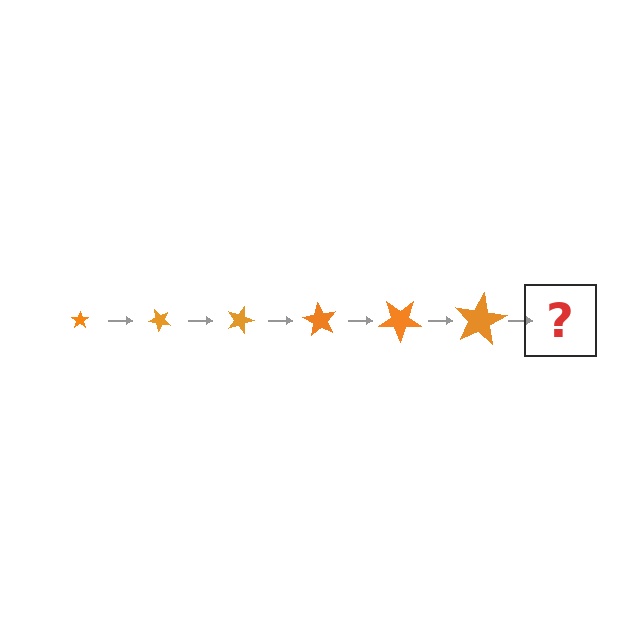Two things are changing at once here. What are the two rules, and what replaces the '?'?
The two rules are that the star grows larger each step and it rotates 45 degrees each step. The '?' should be a star, larger than the previous one and rotated 270 degrees from the start.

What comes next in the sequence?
The next element should be a star, larger than the previous one and rotated 270 degrees from the start.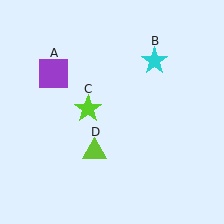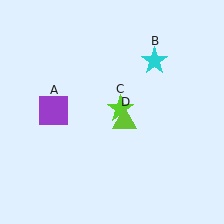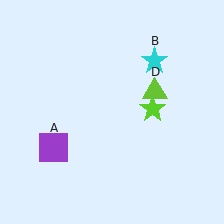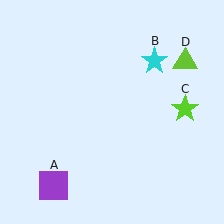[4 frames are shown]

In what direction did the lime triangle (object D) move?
The lime triangle (object D) moved up and to the right.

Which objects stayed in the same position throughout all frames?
Cyan star (object B) remained stationary.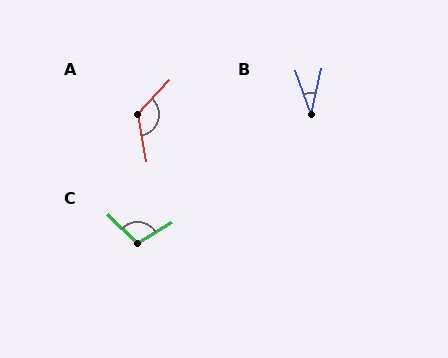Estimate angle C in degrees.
Approximately 104 degrees.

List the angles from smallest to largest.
B (33°), C (104°), A (127°).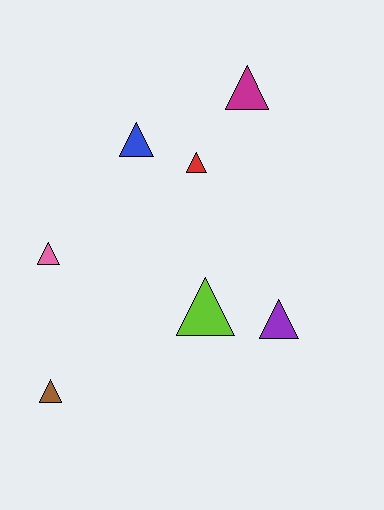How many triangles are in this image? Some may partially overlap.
There are 7 triangles.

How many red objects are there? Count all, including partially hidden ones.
There is 1 red object.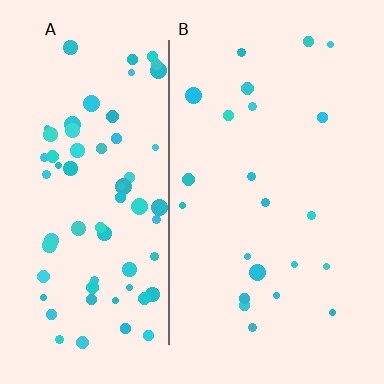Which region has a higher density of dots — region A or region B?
A (the left).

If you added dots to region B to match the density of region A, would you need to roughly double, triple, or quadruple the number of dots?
Approximately triple.